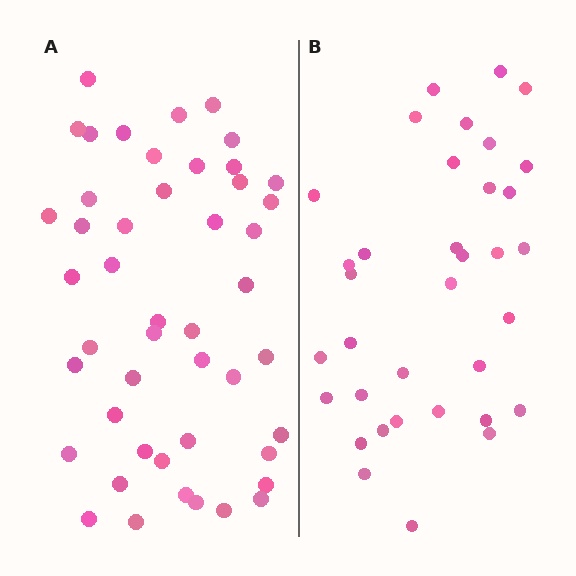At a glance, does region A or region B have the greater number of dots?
Region A (the left region) has more dots.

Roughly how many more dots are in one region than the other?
Region A has roughly 12 or so more dots than region B.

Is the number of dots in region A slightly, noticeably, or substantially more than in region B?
Region A has noticeably more, but not dramatically so. The ratio is roughly 1.3 to 1.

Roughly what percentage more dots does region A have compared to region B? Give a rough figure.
About 35% more.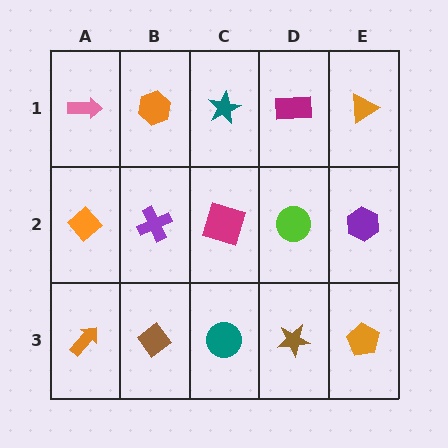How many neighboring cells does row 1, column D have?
3.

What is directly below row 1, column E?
A purple hexagon.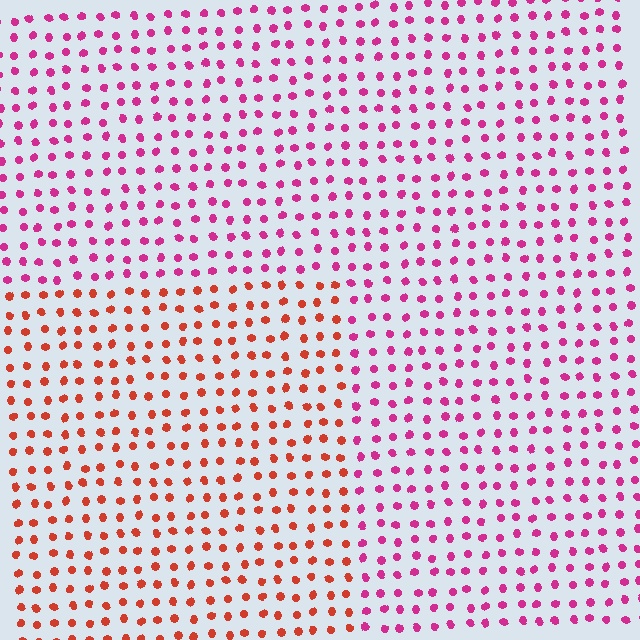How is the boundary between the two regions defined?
The boundary is defined purely by a slight shift in hue (about 43 degrees). Spacing, size, and orientation are identical on both sides.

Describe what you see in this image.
The image is filled with small magenta elements in a uniform arrangement. A rectangle-shaped region is visible where the elements are tinted to a slightly different hue, forming a subtle color boundary.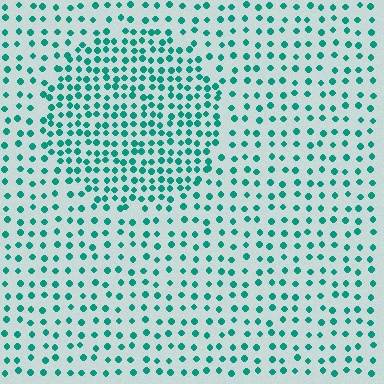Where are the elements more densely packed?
The elements are more densely packed inside the circle boundary.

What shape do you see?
I see a circle.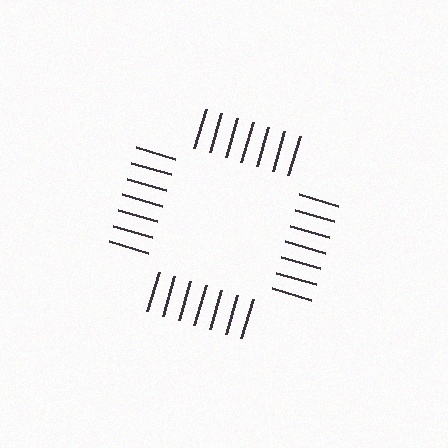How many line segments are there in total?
28 — 7 along each of the 4 edges.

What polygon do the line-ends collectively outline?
An illusory square — the line segments terminate on its edges but no continuous stroke is drawn.